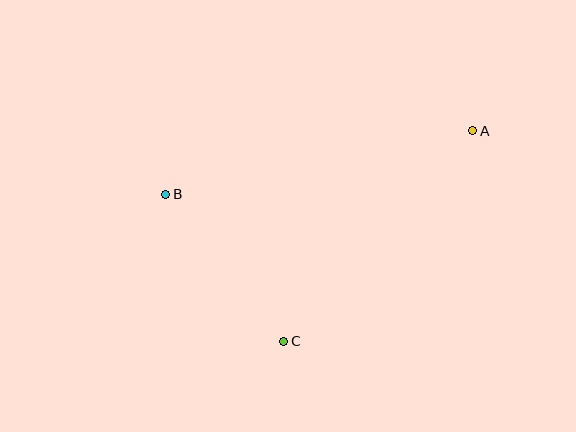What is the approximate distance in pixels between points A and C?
The distance between A and C is approximately 283 pixels.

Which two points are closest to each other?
Points B and C are closest to each other.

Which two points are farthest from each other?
Points A and B are farthest from each other.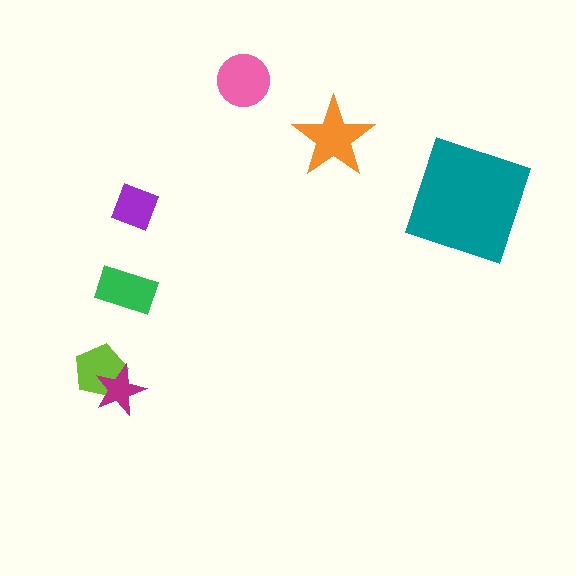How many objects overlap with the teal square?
0 objects overlap with the teal square.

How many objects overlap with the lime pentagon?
1 object overlaps with the lime pentagon.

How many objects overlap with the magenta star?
1 object overlaps with the magenta star.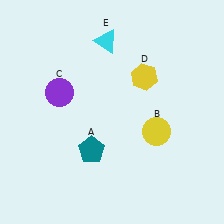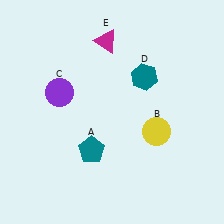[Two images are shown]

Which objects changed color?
D changed from yellow to teal. E changed from cyan to magenta.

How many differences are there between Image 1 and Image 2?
There are 2 differences between the two images.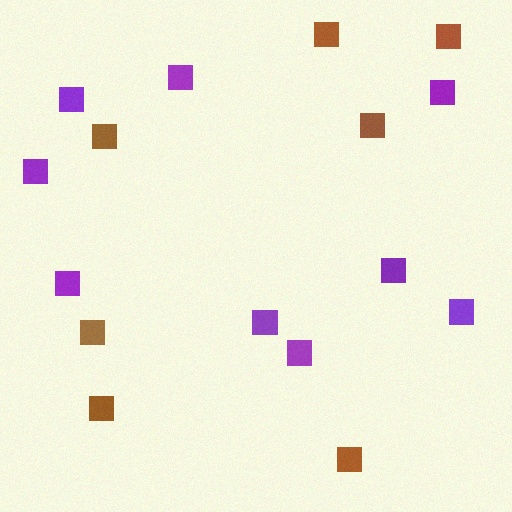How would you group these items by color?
There are 2 groups: one group of purple squares (9) and one group of brown squares (7).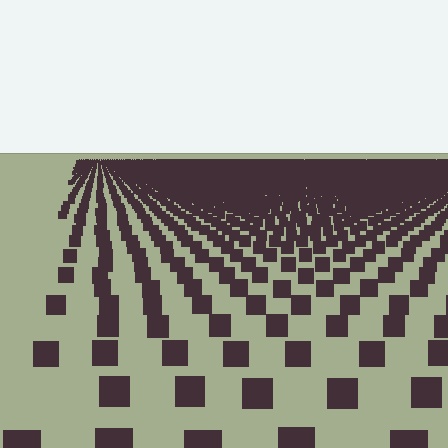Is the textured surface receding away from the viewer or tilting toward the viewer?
The surface is receding away from the viewer. Texture elements get smaller and denser toward the top.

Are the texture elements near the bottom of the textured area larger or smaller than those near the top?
Larger. Near the bottom, elements are closer to the viewer and appear at a bigger on-screen size.